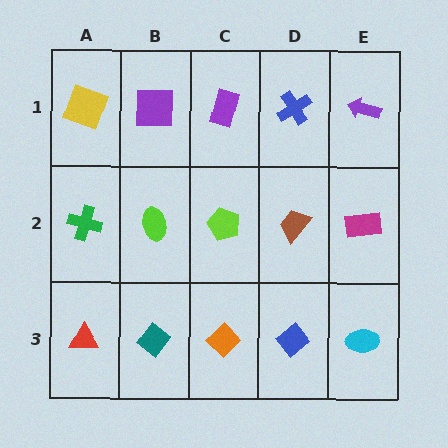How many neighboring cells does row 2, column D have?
4.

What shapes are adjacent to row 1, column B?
A lime ellipse (row 2, column B), a yellow square (row 1, column A), a purple rectangle (row 1, column C).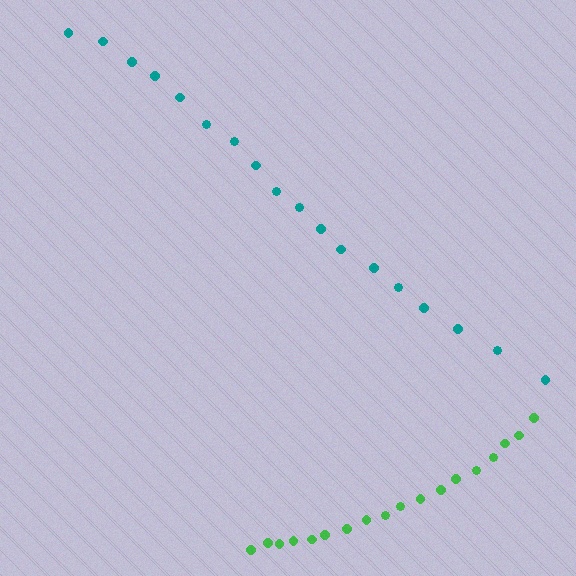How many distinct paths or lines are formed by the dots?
There are 2 distinct paths.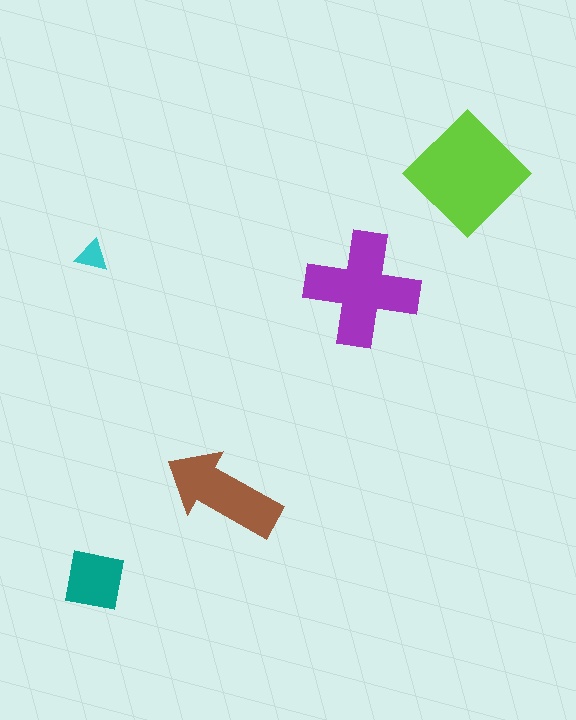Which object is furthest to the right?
The lime diamond is rightmost.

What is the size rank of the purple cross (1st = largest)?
2nd.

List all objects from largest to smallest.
The lime diamond, the purple cross, the brown arrow, the teal square, the cyan triangle.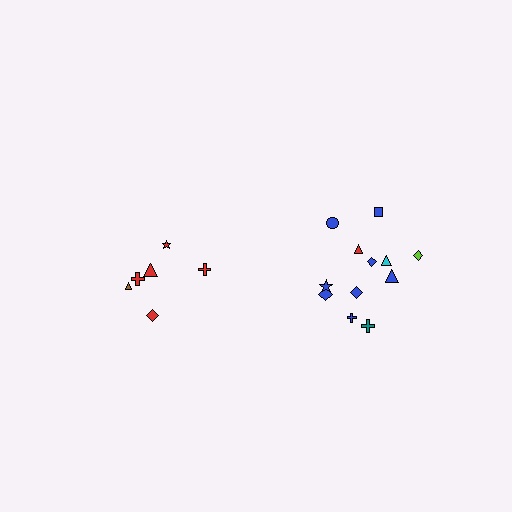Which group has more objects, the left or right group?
The right group.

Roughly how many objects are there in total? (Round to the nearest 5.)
Roughly 20 objects in total.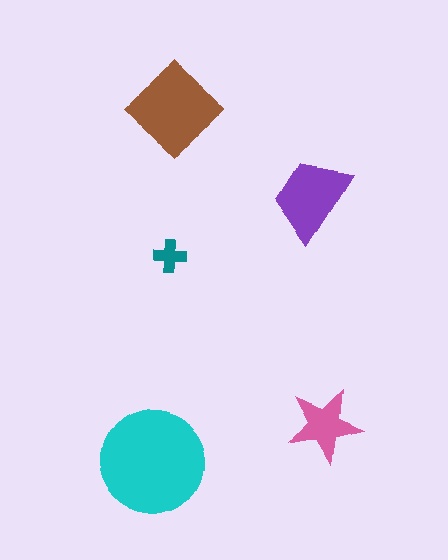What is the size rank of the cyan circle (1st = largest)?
1st.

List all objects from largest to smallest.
The cyan circle, the brown diamond, the purple trapezoid, the pink star, the teal cross.